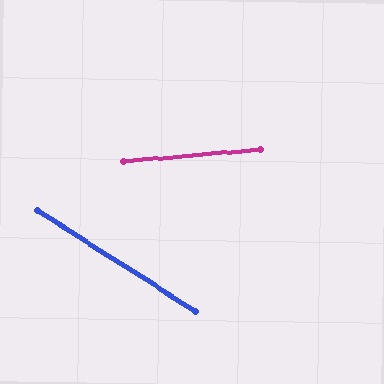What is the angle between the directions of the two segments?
Approximately 37 degrees.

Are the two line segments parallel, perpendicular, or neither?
Neither parallel nor perpendicular — they differ by about 37°.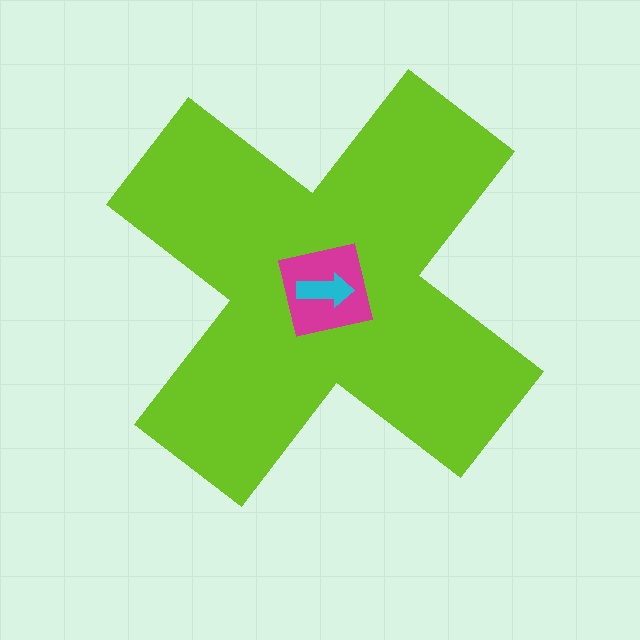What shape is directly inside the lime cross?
The magenta square.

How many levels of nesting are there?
3.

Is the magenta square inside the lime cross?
Yes.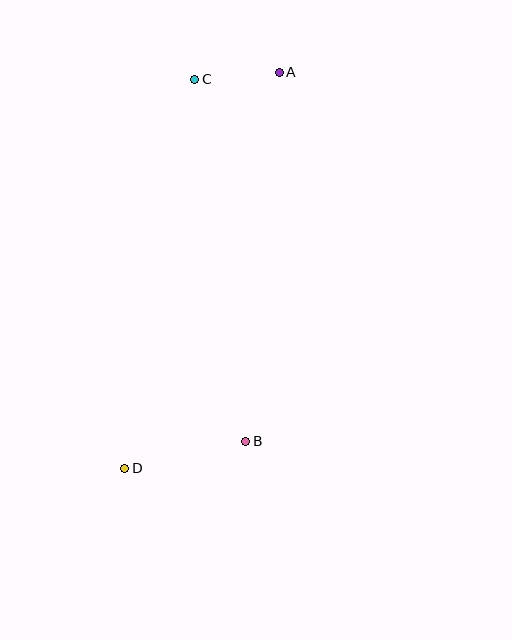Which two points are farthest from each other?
Points A and D are farthest from each other.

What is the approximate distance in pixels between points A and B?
The distance between A and B is approximately 371 pixels.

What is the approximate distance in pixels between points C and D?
The distance between C and D is approximately 395 pixels.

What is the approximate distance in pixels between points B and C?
The distance between B and C is approximately 366 pixels.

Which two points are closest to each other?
Points A and C are closest to each other.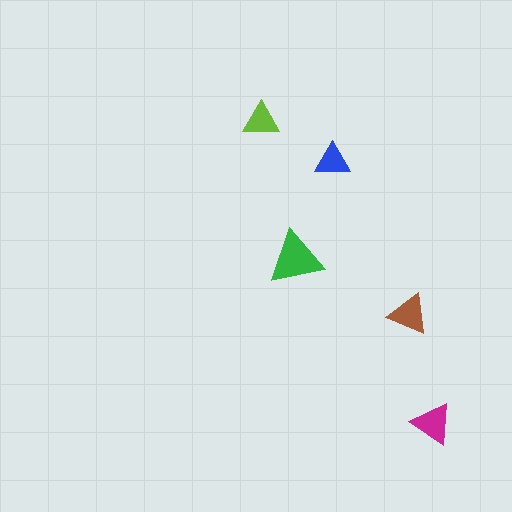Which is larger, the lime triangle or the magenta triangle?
The magenta one.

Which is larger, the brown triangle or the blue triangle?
The brown one.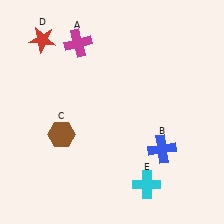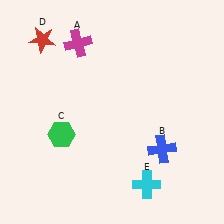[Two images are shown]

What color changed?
The hexagon (C) changed from brown in Image 1 to green in Image 2.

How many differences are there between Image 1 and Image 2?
There is 1 difference between the two images.